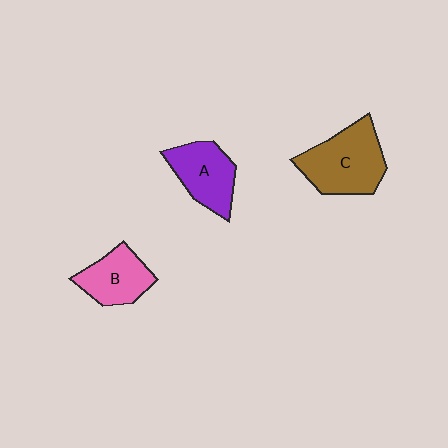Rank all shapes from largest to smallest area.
From largest to smallest: C (brown), A (purple), B (pink).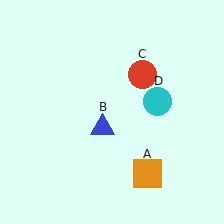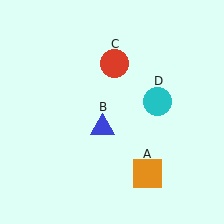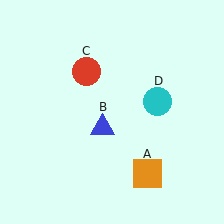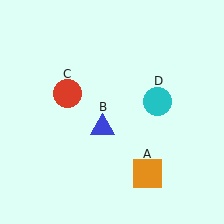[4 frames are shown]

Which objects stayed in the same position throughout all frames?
Orange square (object A) and blue triangle (object B) and cyan circle (object D) remained stationary.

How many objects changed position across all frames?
1 object changed position: red circle (object C).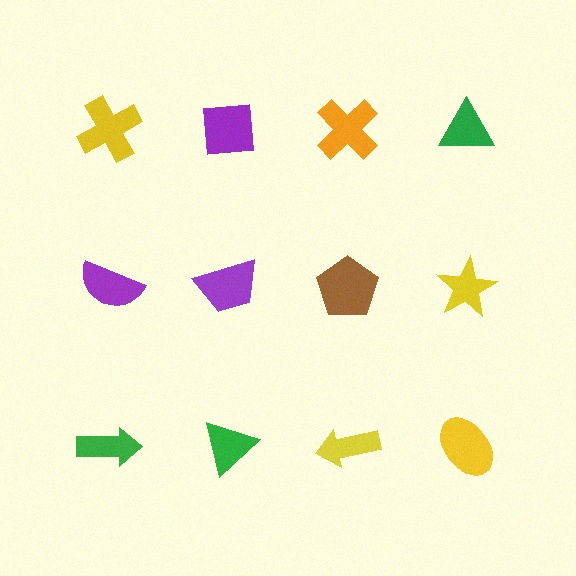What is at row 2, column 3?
A brown pentagon.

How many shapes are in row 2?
4 shapes.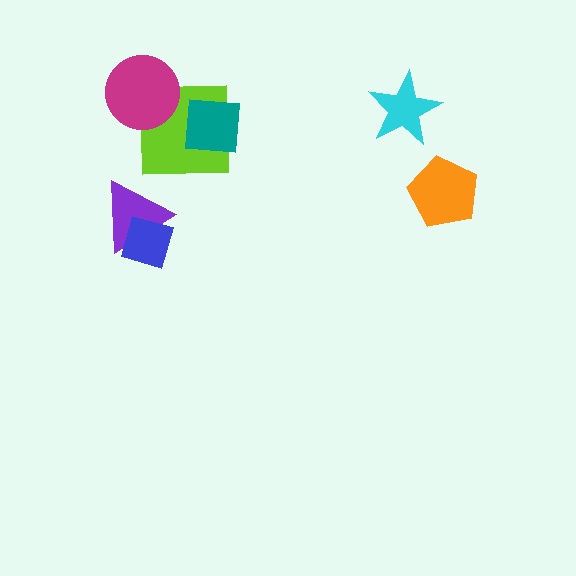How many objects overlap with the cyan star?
0 objects overlap with the cyan star.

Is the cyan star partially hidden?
No, no other shape covers it.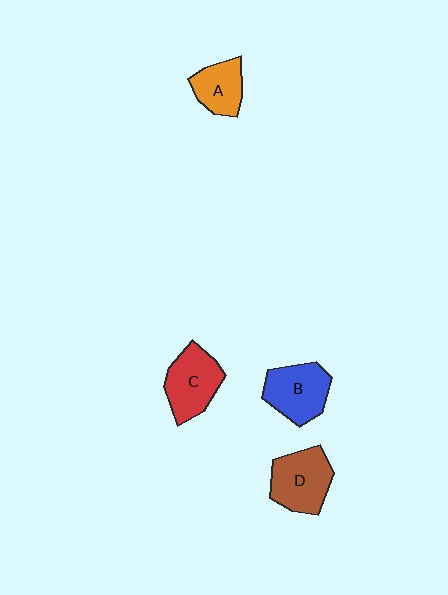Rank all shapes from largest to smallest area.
From largest to smallest: D (brown), C (red), B (blue), A (orange).